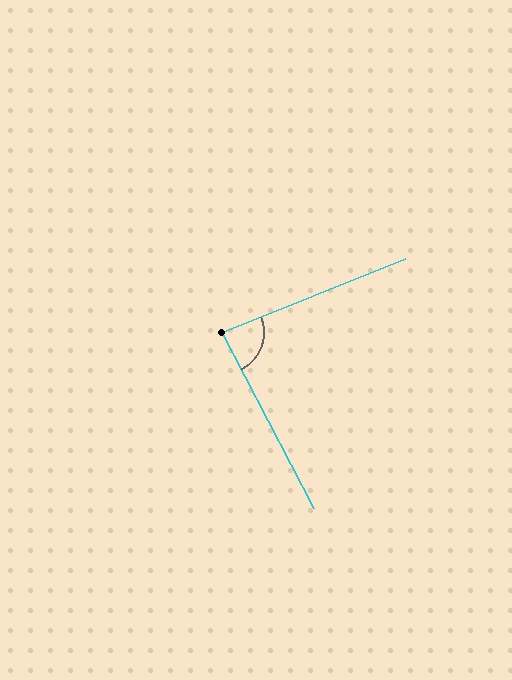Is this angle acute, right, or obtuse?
It is acute.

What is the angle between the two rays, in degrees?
Approximately 85 degrees.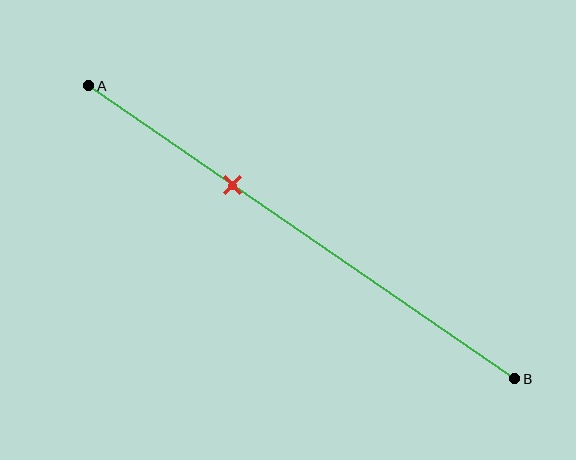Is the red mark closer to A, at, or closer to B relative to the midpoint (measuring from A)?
The red mark is closer to point A than the midpoint of segment AB.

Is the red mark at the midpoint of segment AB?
No, the mark is at about 35% from A, not at the 50% midpoint.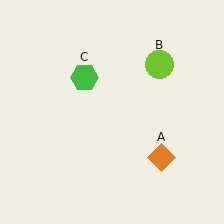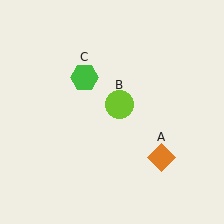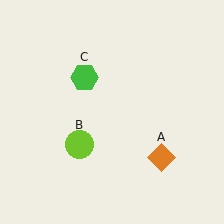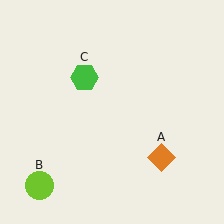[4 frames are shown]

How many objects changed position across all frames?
1 object changed position: lime circle (object B).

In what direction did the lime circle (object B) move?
The lime circle (object B) moved down and to the left.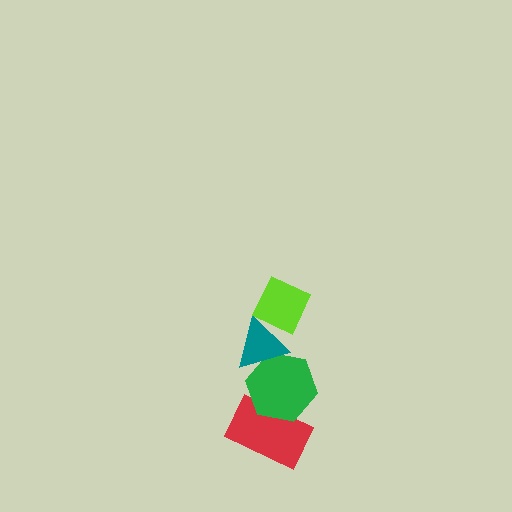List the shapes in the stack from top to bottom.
From top to bottom: the lime diamond, the teal triangle, the green hexagon, the red rectangle.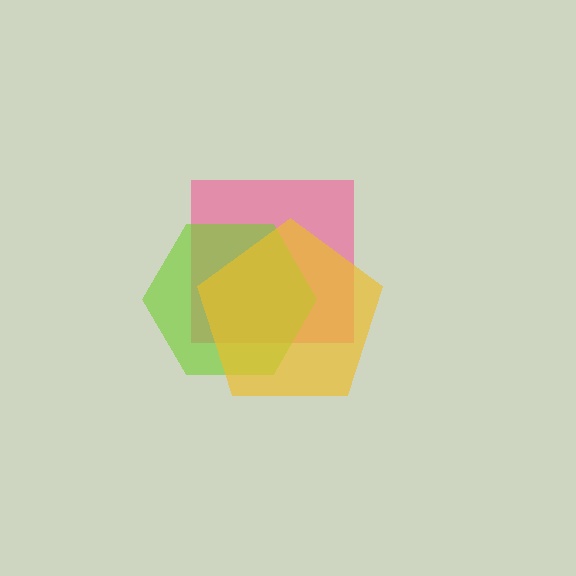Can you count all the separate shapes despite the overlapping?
Yes, there are 3 separate shapes.